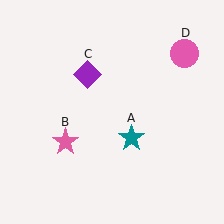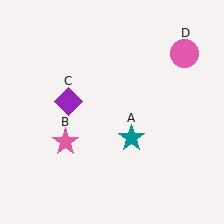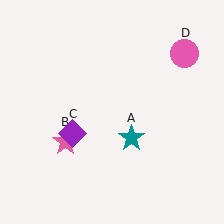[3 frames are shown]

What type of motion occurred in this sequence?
The purple diamond (object C) rotated counterclockwise around the center of the scene.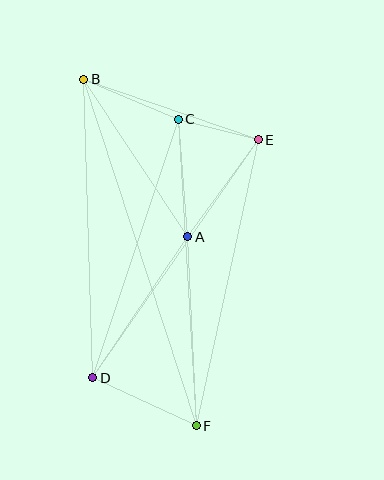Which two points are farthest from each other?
Points B and F are farthest from each other.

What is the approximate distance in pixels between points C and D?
The distance between C and D is approximately 272 pixels.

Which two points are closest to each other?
Points C and E are closest to each other.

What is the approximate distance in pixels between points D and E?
The distance between D and E is approximately 290 pixels.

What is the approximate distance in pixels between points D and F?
The distance between D and F is approximately 114 pixels.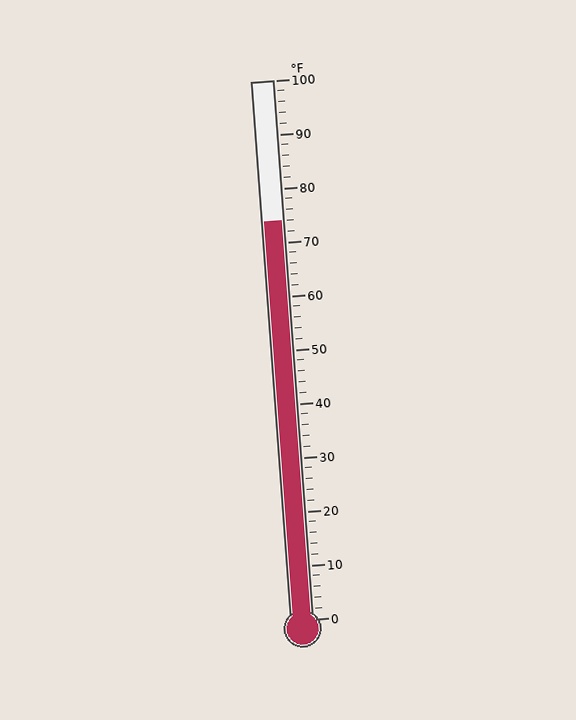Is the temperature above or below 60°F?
The temperature is above 60°F.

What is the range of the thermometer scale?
The thermometer scale ranges from 0°F to 100°F.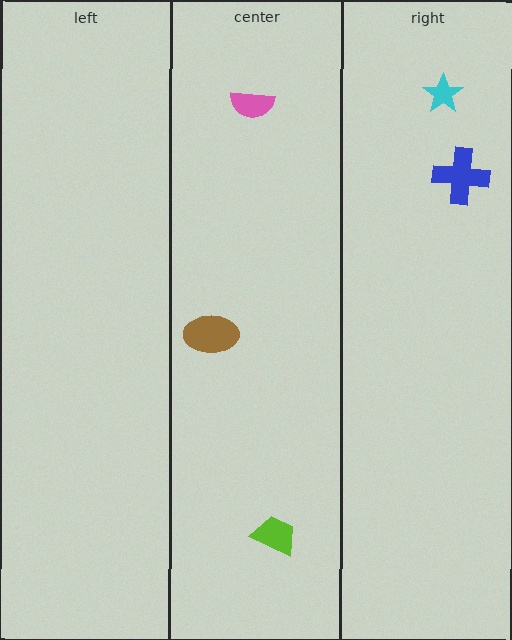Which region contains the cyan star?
The right region.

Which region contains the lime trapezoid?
The center region.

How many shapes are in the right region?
2.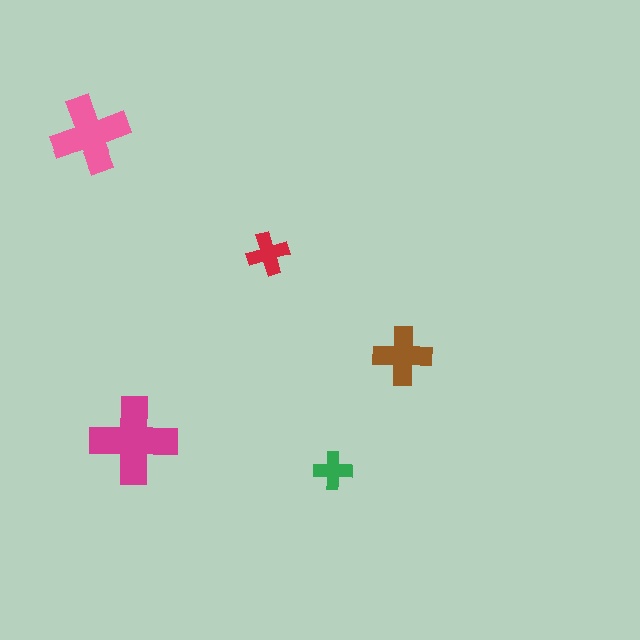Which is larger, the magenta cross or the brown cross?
The magenta one.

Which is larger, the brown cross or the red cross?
The brown one.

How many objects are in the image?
There are 5 objects in the image.